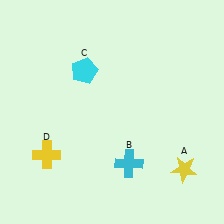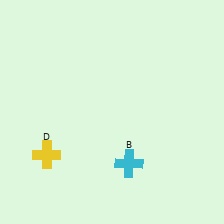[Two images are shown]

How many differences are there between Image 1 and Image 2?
There are 2 differences between the two images.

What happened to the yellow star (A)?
The yellow star (A) was removed in Image 2. It was in the bottom-right area of Image 1.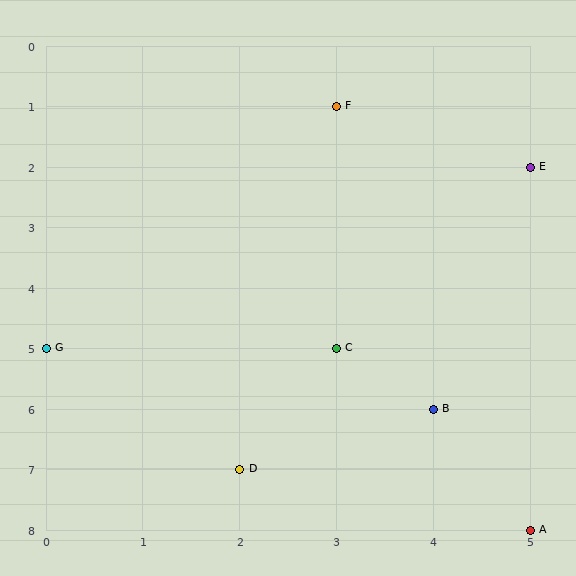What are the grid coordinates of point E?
Point E is at grid coordinates (5, 2).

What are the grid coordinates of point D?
Point D is at grid coordinates (2, 7).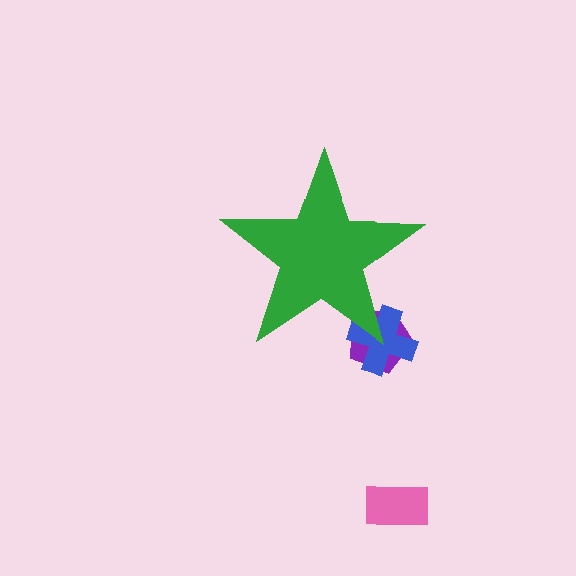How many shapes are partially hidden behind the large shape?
2 shapes are partially hidden.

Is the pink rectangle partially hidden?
No, the pink rectangle is fully visible.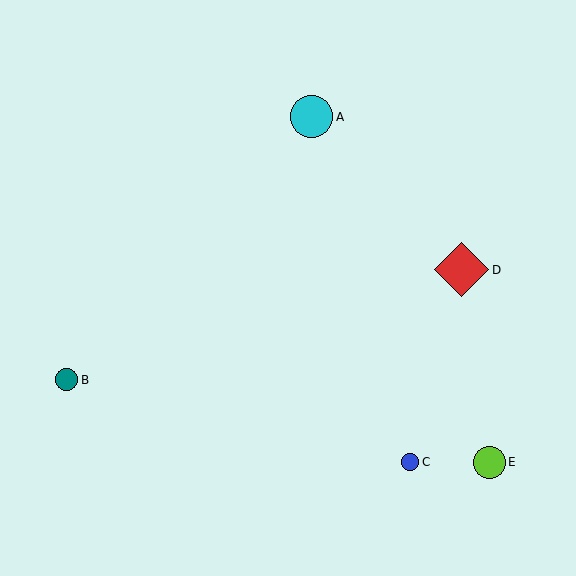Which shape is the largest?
The red diamond (labeled D) is the largest.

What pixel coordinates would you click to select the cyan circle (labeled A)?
Click at (312, 117) to select the cyan circle A.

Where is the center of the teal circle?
The center of the teal circle is at (66, 380).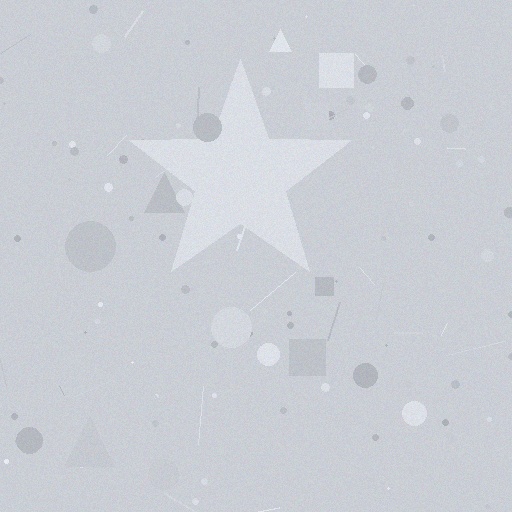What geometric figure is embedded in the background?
A star is embedded in the background.